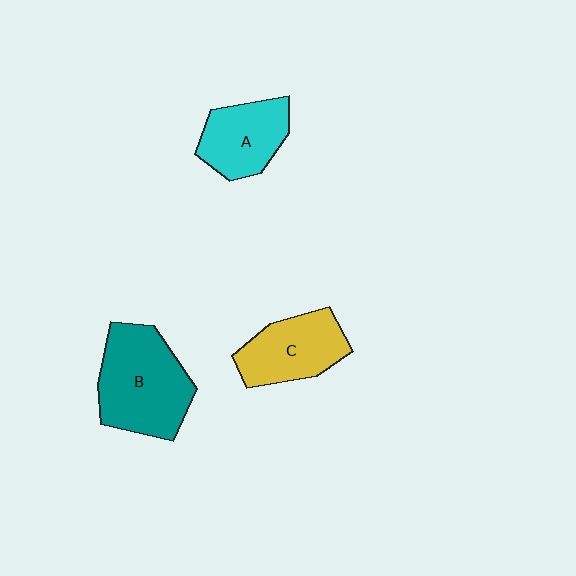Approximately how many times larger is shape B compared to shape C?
Approximately 1.4 times.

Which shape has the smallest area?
Shape A (cyan).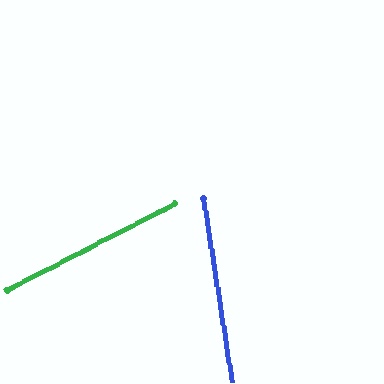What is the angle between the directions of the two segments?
Approximately 72 degrees.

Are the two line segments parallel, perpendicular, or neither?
Neither parallel nor perpendicular — they differ by about 72°.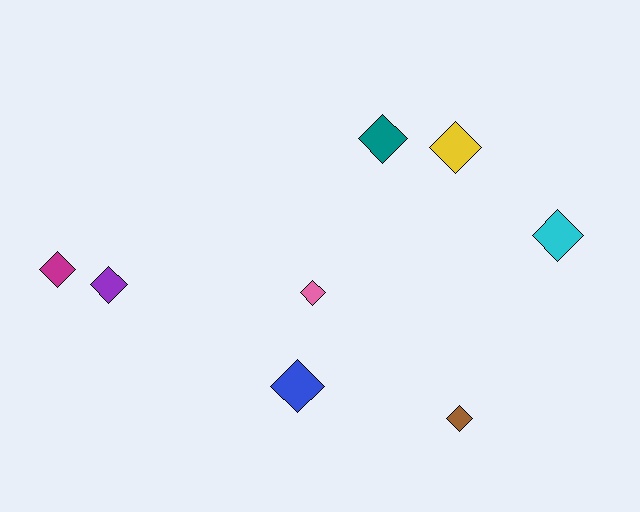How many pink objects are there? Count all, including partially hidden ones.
There is 1 pink object.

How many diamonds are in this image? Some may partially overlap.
There are 8 diamonds.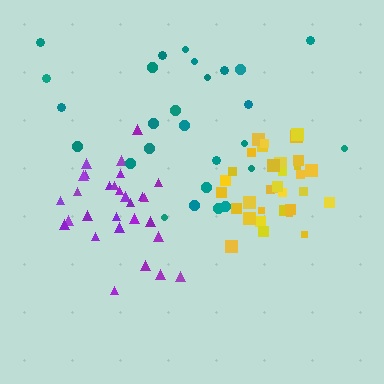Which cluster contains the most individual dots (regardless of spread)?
Yellow (33).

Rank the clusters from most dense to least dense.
yellow, purple, teal.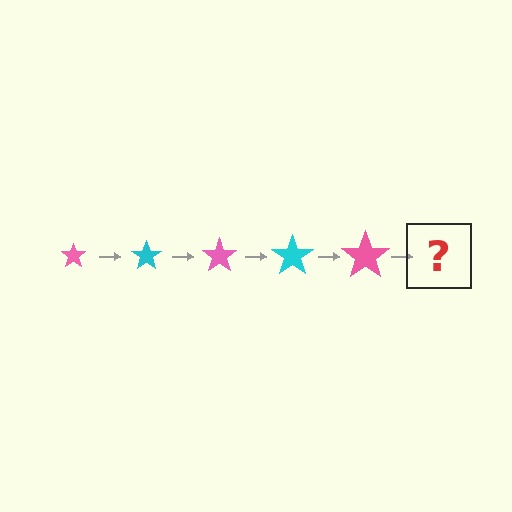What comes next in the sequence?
The next element should be a cyan star, larger than the previous one.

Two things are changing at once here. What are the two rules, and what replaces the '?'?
The two rules are that the star grows larger each step and the color cycles through pink and cyan. The '?' should be a cyan star, larger than the previous one.